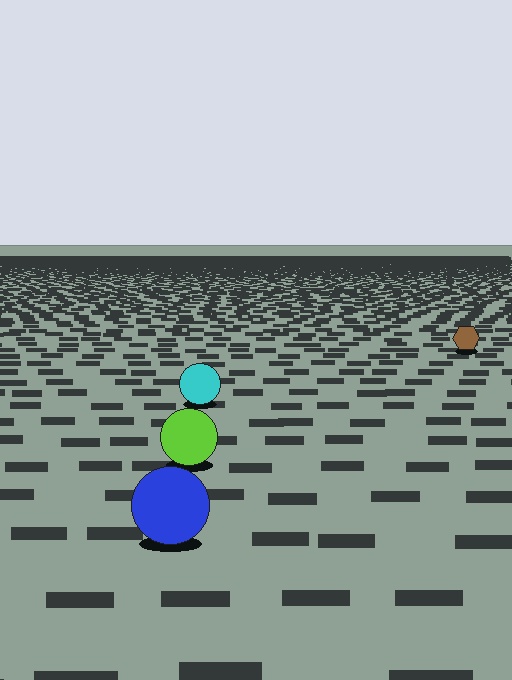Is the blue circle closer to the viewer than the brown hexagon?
Yes. The blue circle is closer — you can tell from the texture gradient: the ground texture is coarser near it.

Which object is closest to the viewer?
The blue circle is closest. The texture marks near it are larger and more spread out.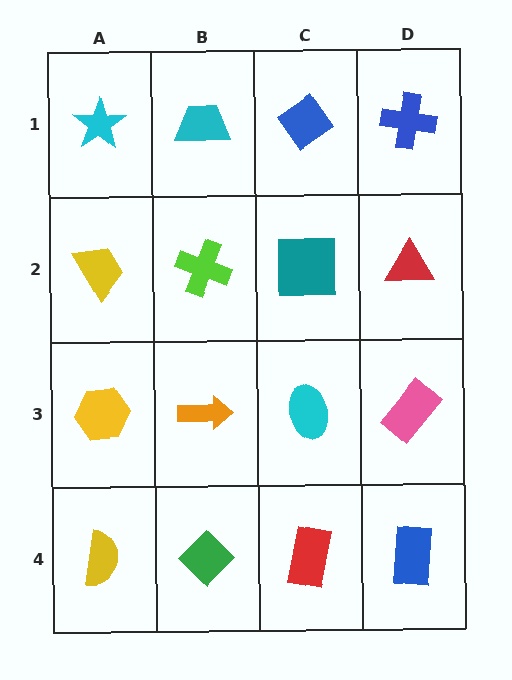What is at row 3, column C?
A cyan ellipse.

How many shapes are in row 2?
4 shapes.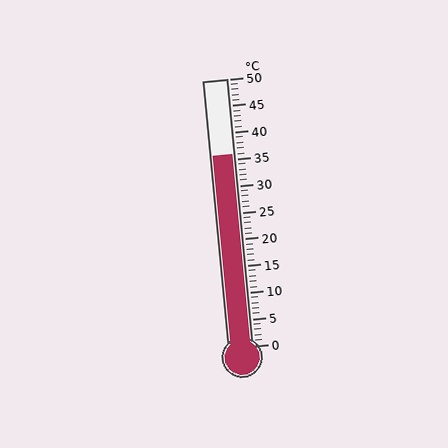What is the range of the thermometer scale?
The thermometer scale ranges from 0°C to 50°C.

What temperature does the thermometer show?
The thermometer shows approximately 36°C.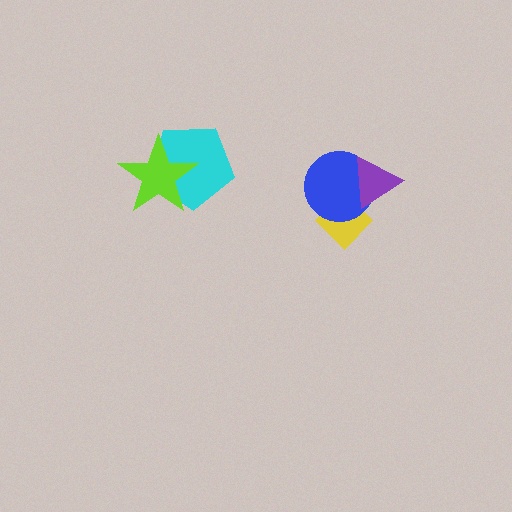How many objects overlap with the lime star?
1 object overlaps with the lime star.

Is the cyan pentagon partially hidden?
Yes, it is partially covered by another shape.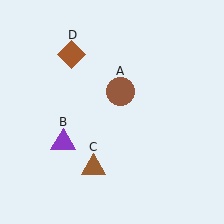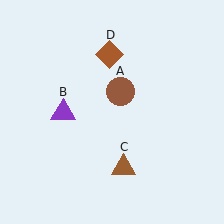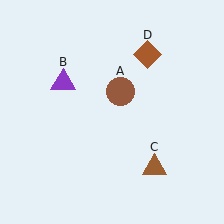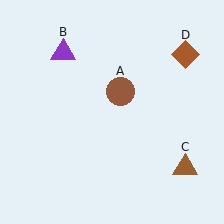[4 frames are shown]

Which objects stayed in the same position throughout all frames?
Brown circle (object A) remained stationary.